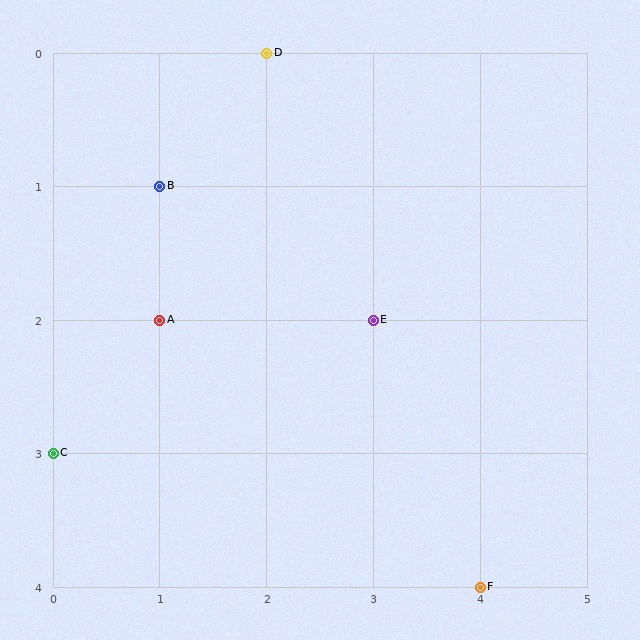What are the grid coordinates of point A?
Point A is at grid coordinates (1, 2).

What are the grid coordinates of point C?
Point C is at grid coordinates (0, 3).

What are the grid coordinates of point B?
Point B is at grid coordinates (1, 1).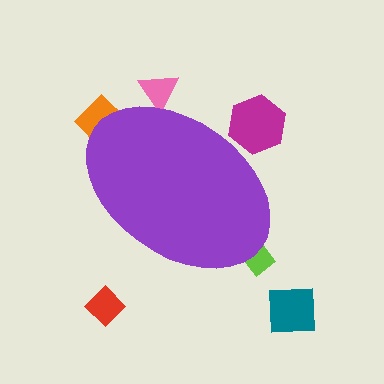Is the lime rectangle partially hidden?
Yes, the lime rectangle is partially hidden behind the purple ellipse.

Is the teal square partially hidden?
No, the teal square is fully visible.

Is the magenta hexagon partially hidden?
Yes, the magenta hexagon is partially hidden behind the purple ellipse.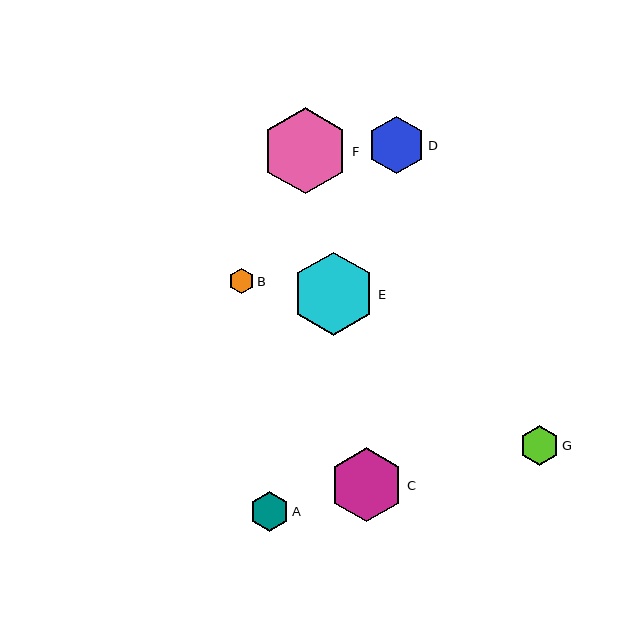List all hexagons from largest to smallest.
From largest to smallest: F, E, C, D, G, A, B.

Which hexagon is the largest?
Hexagon F is the largest with a size of approximately 86 pixels.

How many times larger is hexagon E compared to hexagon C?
Hexagon E is approximately 1.1 times the size of hexagon C.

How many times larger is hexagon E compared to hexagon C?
Hexagon E is approximately 1.1 times the size of hexagon C.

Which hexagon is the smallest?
Hexagon B is the smallest with a size of approximately 25 pixels.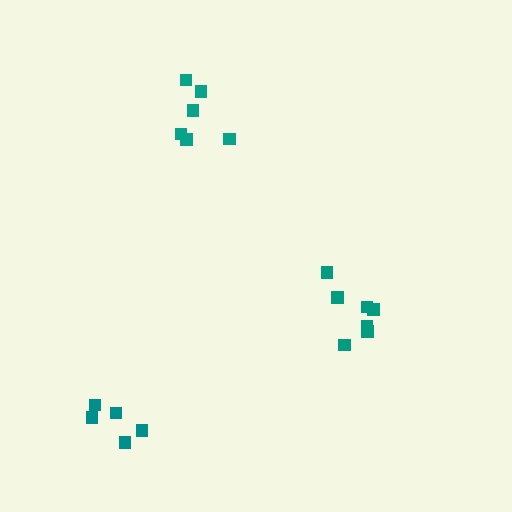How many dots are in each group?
Group 1: 5 dots, Group 2: 6 dots, Group 3: 7 dots (18 total).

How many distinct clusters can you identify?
There are 3 distinct clusters.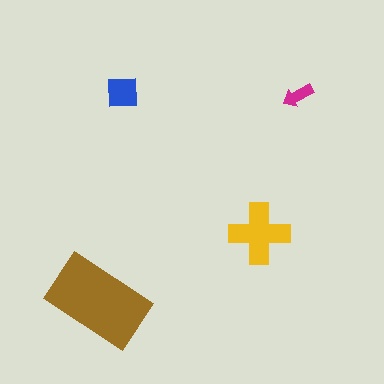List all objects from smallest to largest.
The magenta arrow, the blue square, the yellow cross, the brown rectangle.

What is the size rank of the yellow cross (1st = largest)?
2nd.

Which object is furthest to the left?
The brown rectangle is leftmost.